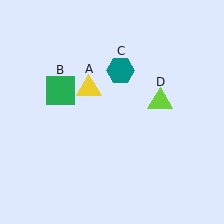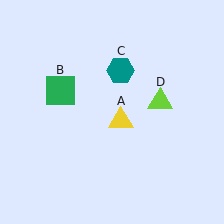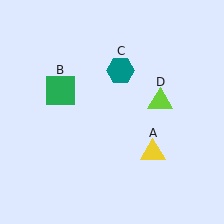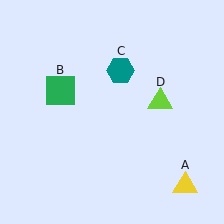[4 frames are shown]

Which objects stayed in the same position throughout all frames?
Green square (object B) and teal hexagon (object C) and lime triangle (object D) remained stationary.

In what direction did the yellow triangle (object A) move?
The yellow triangle (object A) moved down and to the right.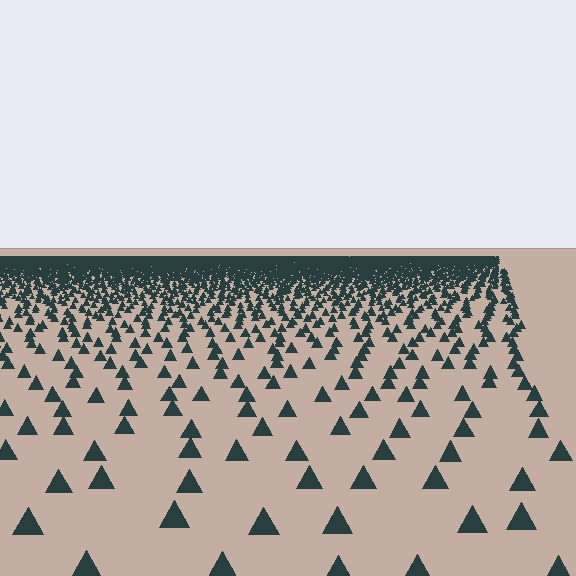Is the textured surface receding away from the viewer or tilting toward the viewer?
The surface is receding away from the viewer. Texture elements get smaller and denser toward the top.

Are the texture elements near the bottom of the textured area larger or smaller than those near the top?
Larger. Near the bottom, elements are closer to the viewer and appear at a bigger on-screen size.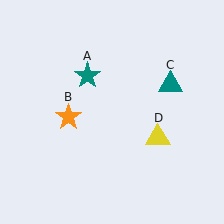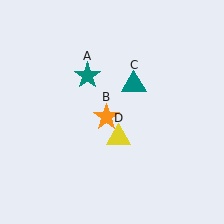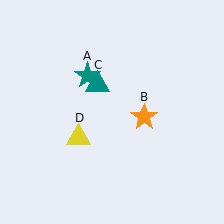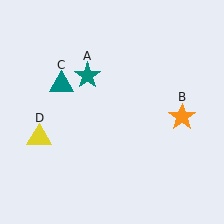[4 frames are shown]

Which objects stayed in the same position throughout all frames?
Teal star (object A) remained stationary.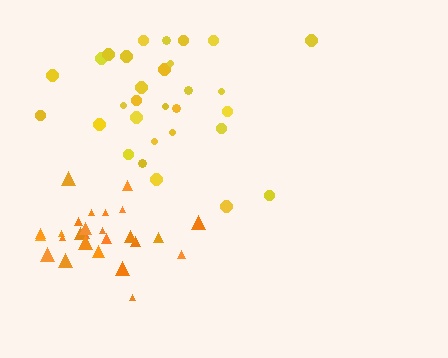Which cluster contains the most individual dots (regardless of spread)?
Yellow (31).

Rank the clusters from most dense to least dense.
orange, yellow.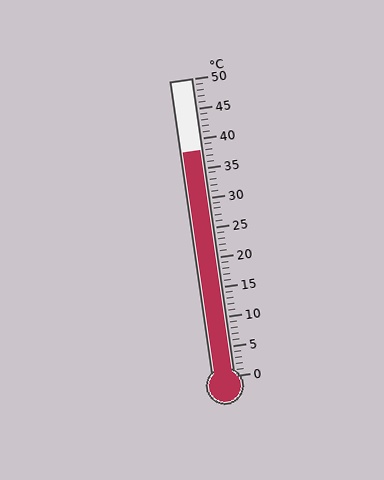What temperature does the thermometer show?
The thermometer shows approximately 38°C.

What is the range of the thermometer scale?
The thermometer scale ranges from 0°C to 50°C.